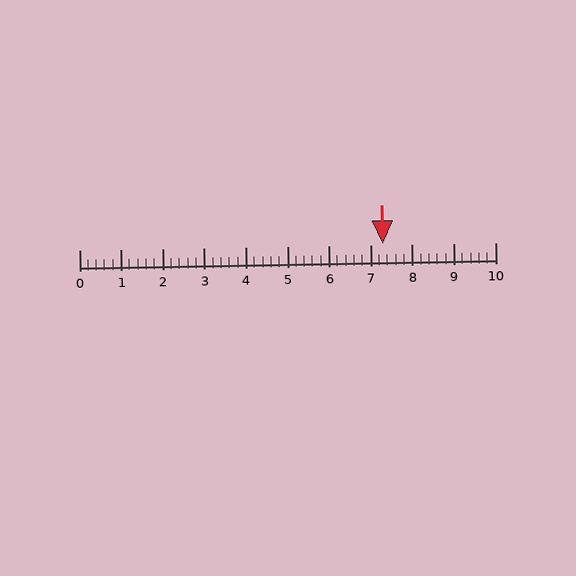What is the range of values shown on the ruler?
The ruler shows values from 0 to 10.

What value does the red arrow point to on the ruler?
The red arrow points to approximately 7.3.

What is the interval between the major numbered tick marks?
The major tick marks are spaced 1 units apart.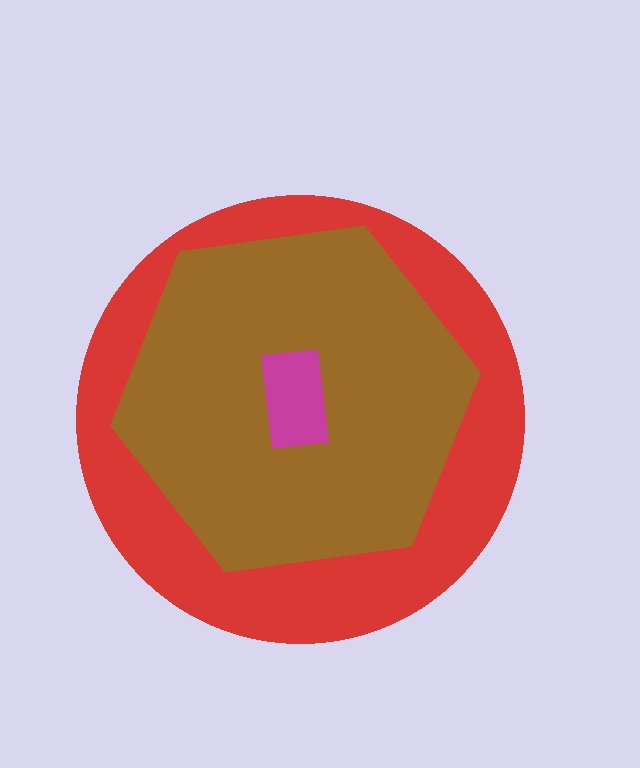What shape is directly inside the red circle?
The brown hexagon.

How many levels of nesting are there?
3.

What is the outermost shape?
The red circle.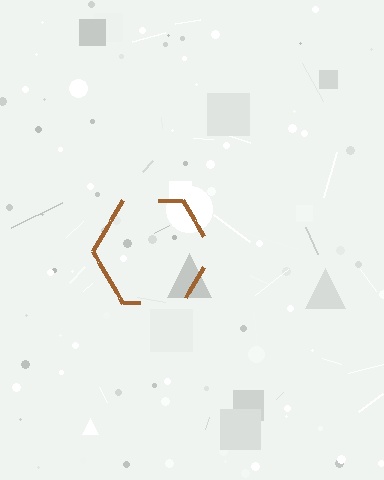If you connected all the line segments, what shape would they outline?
They would outline a hexagon.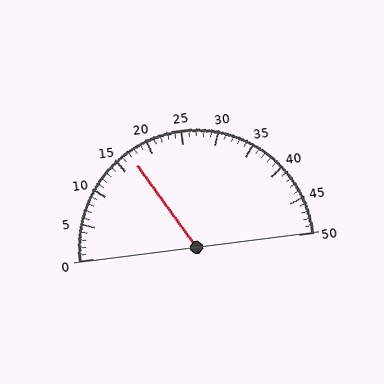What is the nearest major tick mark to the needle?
The nearest major tick mark is 15.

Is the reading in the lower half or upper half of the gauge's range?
The reading is in the lower half of the range (0 to 50).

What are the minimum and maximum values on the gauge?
The gauge ranges from 0 to 50.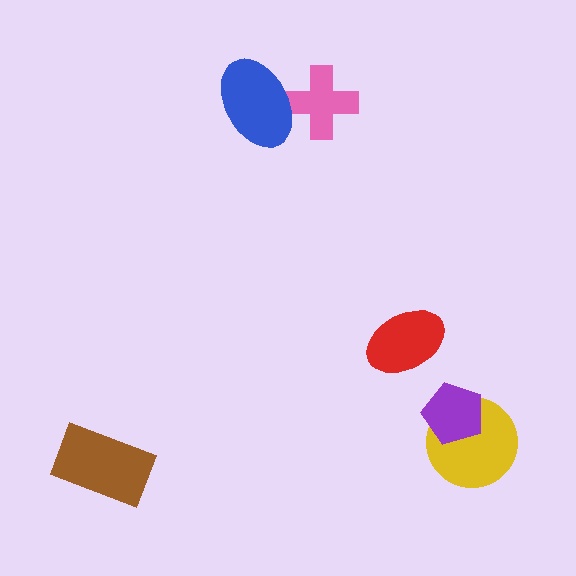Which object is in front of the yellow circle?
The purple pentagon is in front of the yellow circle.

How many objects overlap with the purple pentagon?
1 object overlaps with the purple pentagon.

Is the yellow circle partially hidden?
Yes, it is partially covered by another shape.